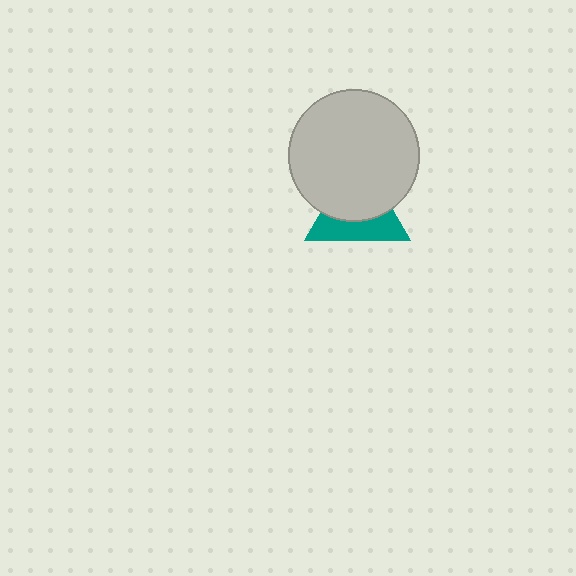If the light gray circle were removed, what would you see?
You would see the complete teal triangle.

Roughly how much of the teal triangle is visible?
A small part of it is visible (roughly 44%).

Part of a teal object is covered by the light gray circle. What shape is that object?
It is a triangle.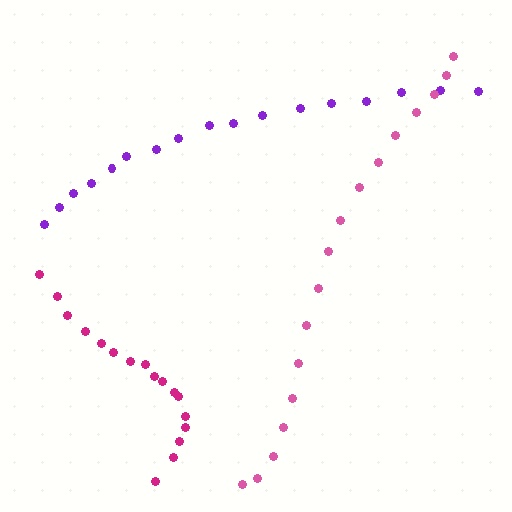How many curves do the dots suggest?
There are 3 distinct paths.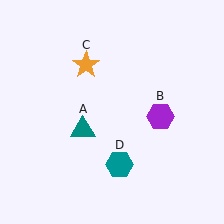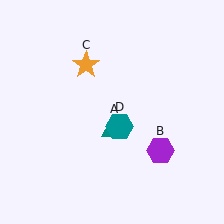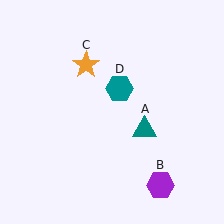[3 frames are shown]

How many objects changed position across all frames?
3 objects changed position: teal triangle (object A), purple hexagon (object B), teal hexagon (object D).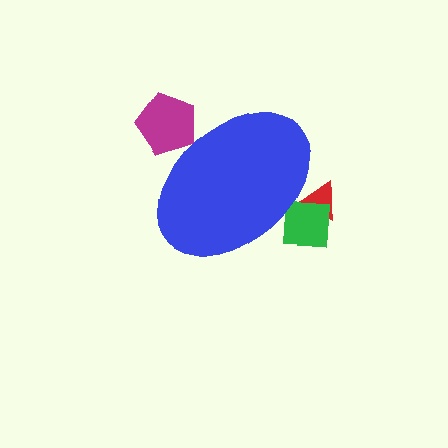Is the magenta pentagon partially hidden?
Yes, the magenta pentagon is partially hidden behind the blue ellipse.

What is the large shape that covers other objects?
A blue ellipse.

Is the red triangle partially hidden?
Yes, the red triangle is partially hidden behind the blue ellipse.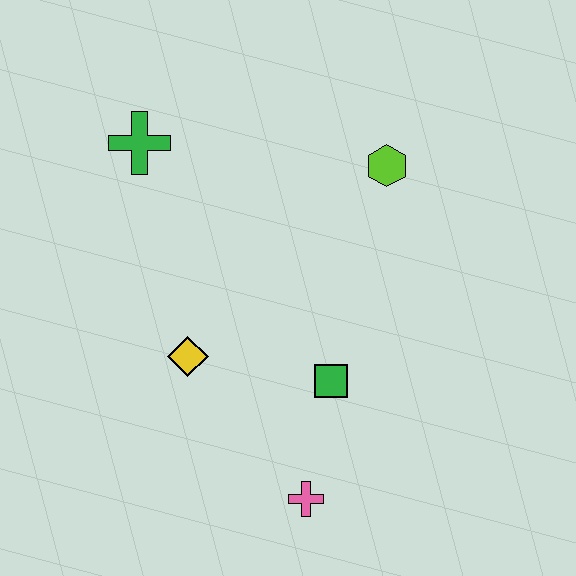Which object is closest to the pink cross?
The green square is closest to the pink cross.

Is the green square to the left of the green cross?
No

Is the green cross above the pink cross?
Yes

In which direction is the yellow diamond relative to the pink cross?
The yellow diamond is above the pink cross.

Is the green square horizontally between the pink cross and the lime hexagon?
Yes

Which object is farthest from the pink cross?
The green cross is farthest from the pink cross.